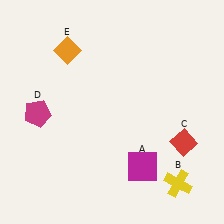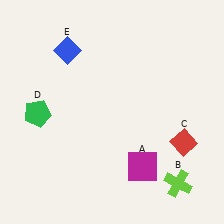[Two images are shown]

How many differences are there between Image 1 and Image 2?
There are 3 differences between the two images.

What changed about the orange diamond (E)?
In Image 1, E is orange. In Image 2, it changed to blue.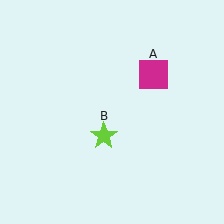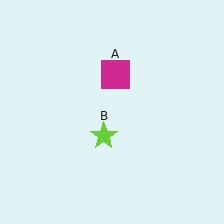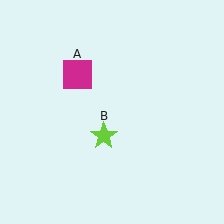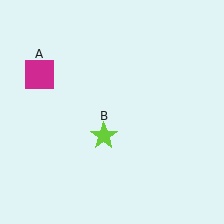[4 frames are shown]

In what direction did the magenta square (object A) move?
The magenta square (object A) moved left.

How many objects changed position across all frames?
1 object changed position: magenta square (object A).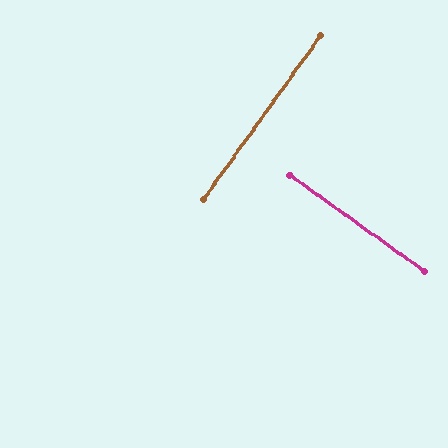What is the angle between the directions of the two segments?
Approximately 90 degrees.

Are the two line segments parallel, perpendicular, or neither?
Perpendicular — they meet at approximately 90°.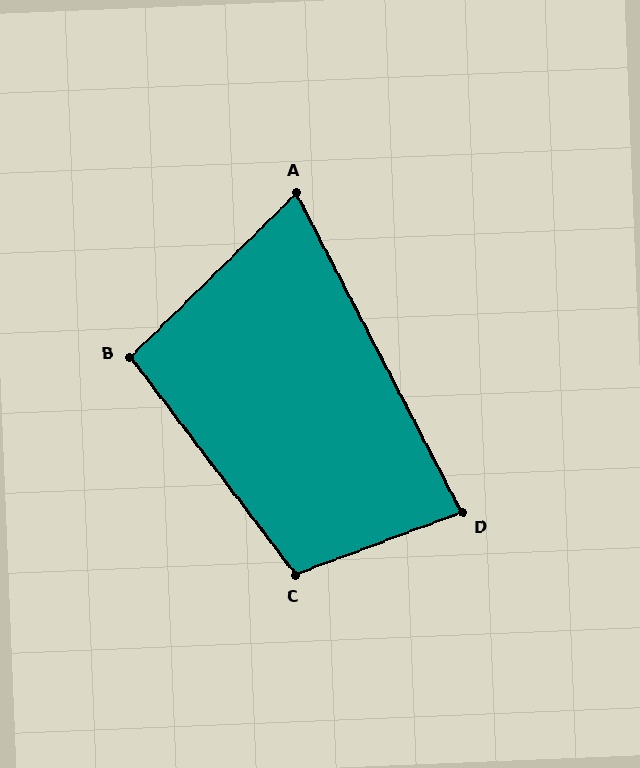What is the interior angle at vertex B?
Approximately 97 degrees (obtuse).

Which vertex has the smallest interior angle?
A, at approximately 73 degrees.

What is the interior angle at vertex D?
Approximately 83 degrees (acute).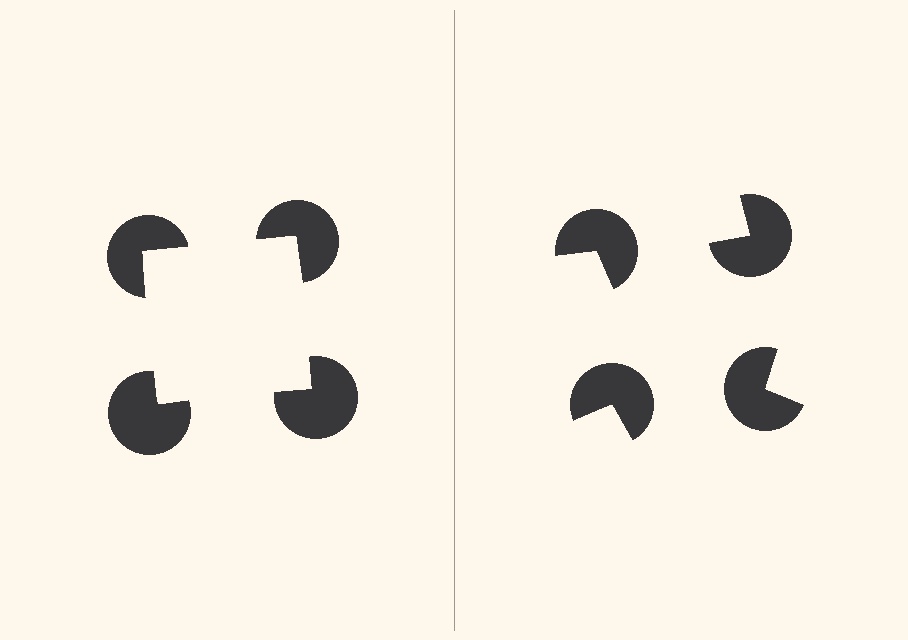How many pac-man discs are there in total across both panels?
8 — 4 on each side.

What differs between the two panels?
The pac-man discs are positioned identically on both sides; only the wedge orientations differ. On the left they align to a square; on the right they are misaligned.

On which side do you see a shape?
An illusory square appears on the left side. On the right side the wedge cuts are rotated, so no coherent shape forms.